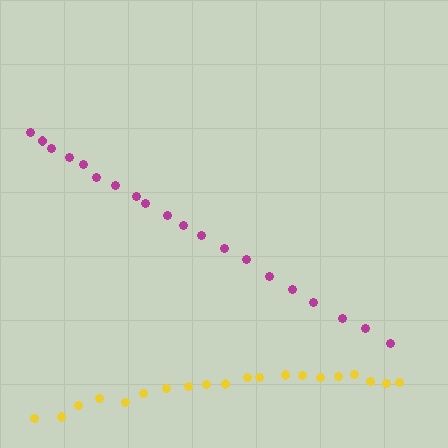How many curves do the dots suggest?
There are 2 distinct paths.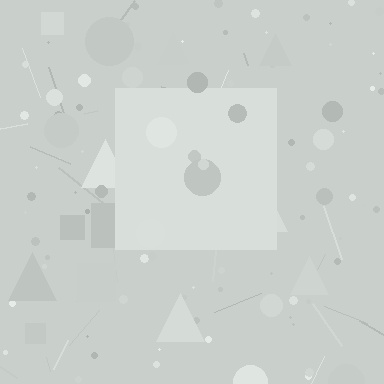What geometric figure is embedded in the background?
A square is embedded in the background.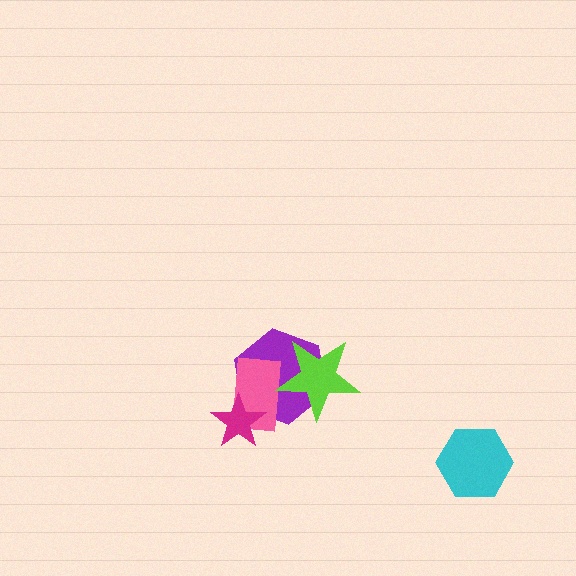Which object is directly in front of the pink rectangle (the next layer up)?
The lime star is directly in front of the pink rectangle.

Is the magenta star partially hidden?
No, no other shape covers it.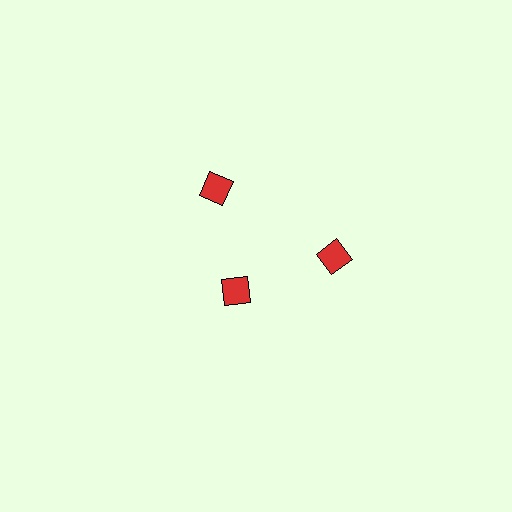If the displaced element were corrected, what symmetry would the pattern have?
It would have 3-fold rotational symmetry — the pattern would map onto itself every 120 degrees.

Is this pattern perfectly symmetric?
No. The 3 red diamonds are arranged in a ring, but one element near the 7 o'clock position is pulled inward toward the center, breaking the 3-fold rotational symmetry.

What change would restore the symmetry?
The symmetry would be restored by moving it outward, back onto the ring so that all 3 diamonds sit at equal angles and equal distance from the center.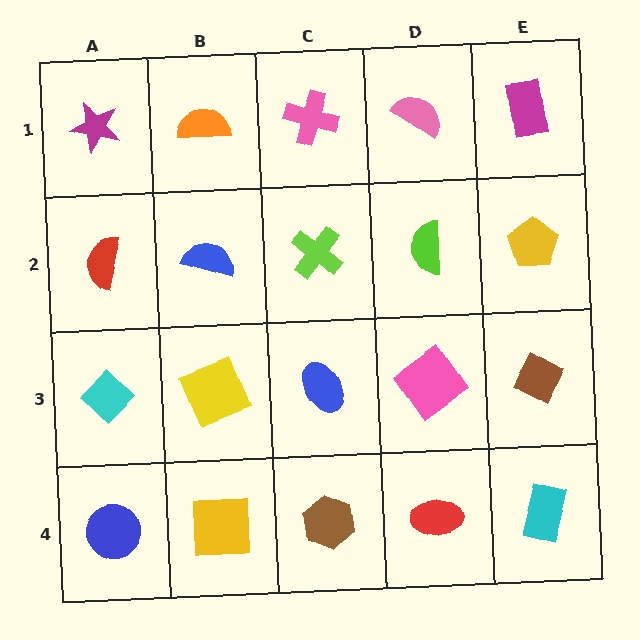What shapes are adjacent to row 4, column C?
A blue ellipse (row 3, column C), a yellow square (row 4, column B), a red ellipse (row 4, column D).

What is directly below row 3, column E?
A cyan rectangle.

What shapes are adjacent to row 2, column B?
An orange semicircle (row 1, column B), a yellow square (row 3, column B), a red semicircle (row 2, column A), a lime cross (row 2, column C).